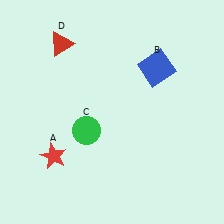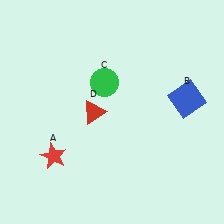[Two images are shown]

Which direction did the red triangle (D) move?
The red triangle (D) moved down.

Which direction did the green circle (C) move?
The green circle (C) moved up.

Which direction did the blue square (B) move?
The blue square (B) moved down.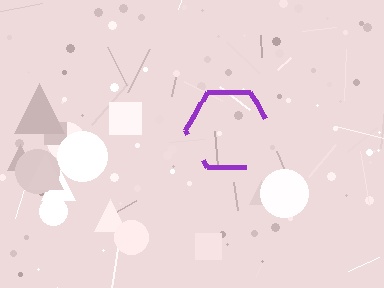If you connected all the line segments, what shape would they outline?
They would outline a hexagon.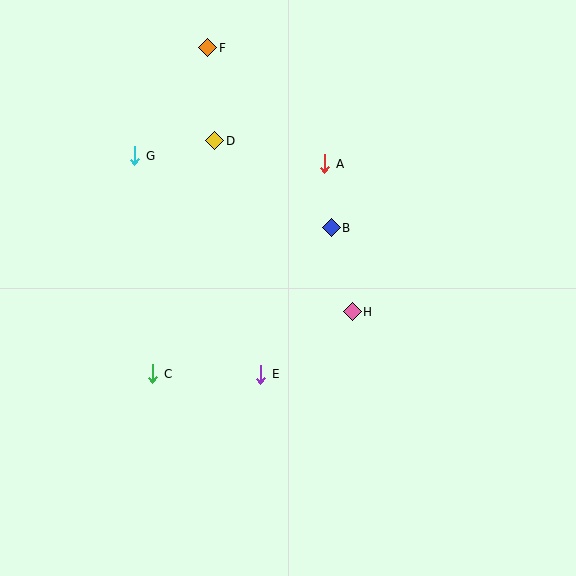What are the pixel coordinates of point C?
Point C is at (153, 374).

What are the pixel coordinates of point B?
Point B is at (331, 228).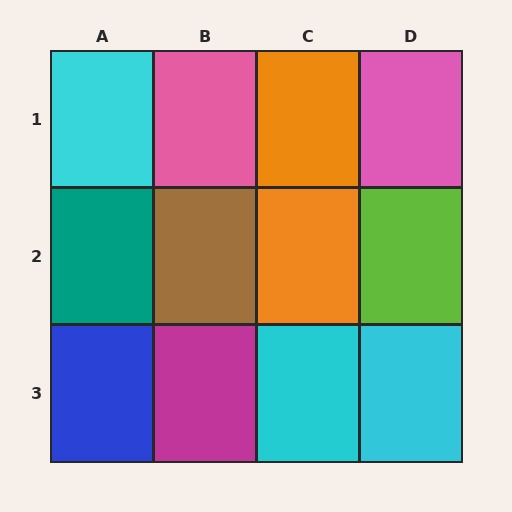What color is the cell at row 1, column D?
Pink.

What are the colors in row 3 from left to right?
Blue, magenta, cyan, cyan.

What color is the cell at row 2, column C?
Orange.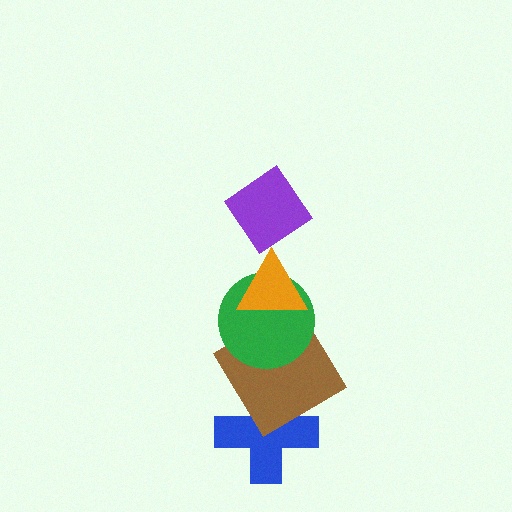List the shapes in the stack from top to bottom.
From top to bottom: the purple diamond, the orange triangle, the green circle, the brown diamond, the blue cross.